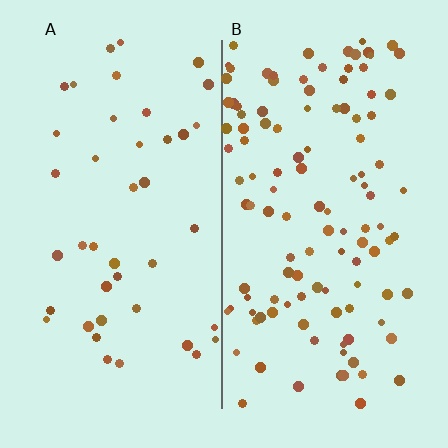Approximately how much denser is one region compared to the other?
Approximately 2.8× — region B over region A.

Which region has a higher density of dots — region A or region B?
B (the right).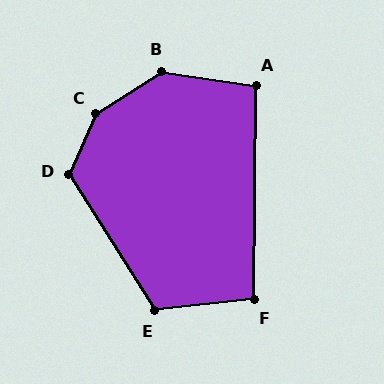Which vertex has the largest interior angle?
C, at approximately 146 degrees.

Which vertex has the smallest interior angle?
F, at approximately 97 degrees.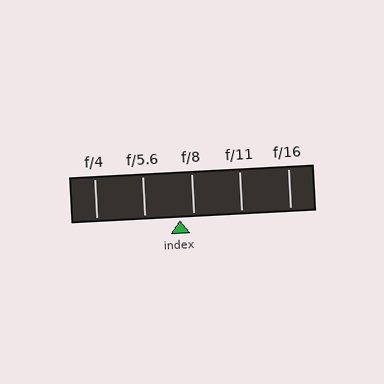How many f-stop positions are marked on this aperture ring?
There are 5 f-stop positions marked.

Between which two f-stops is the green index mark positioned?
The index mark is between f/5.6 and f/8.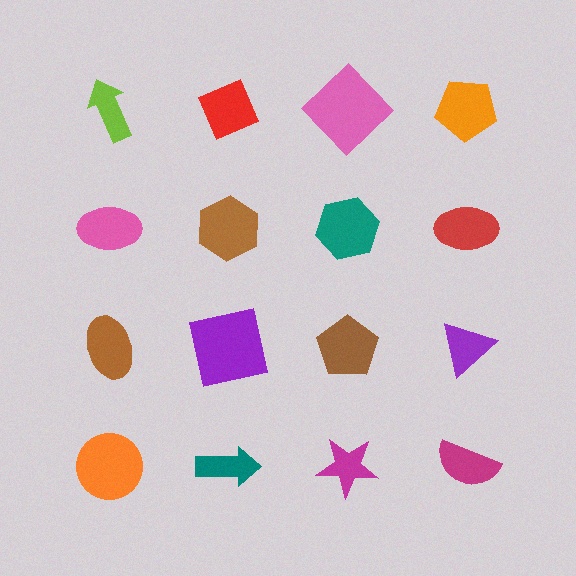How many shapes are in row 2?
4 shapes.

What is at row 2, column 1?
A pink ellipse.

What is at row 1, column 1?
A lime arrow.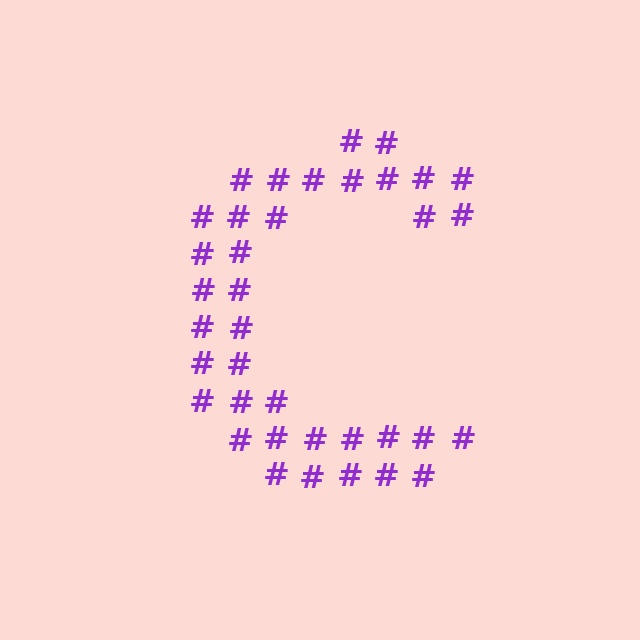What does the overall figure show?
The overall figure shows the letter C.